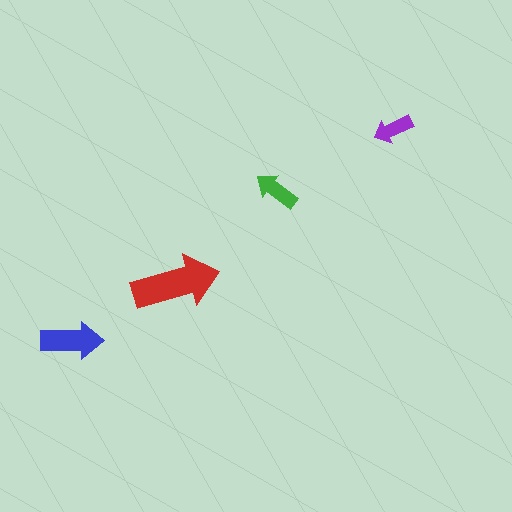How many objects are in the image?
There are 4 objects in the image.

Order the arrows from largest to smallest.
the red one, the blue one, the green one, the purple one.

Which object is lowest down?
The blue arrow is bottommost.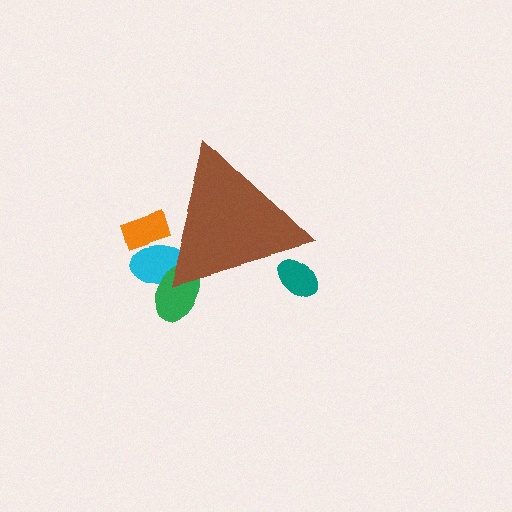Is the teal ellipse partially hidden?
Yes, the teal ellipse is partially hidden behind the brown triangle.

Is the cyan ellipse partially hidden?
Yes, the cyan ellipse is partially hidden behind the brown triangle.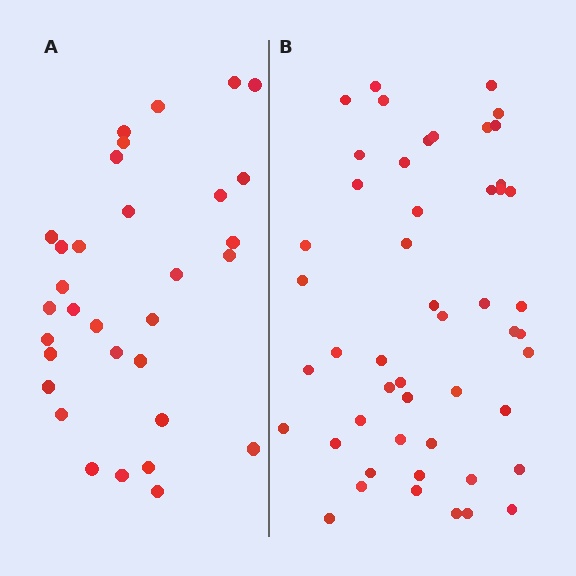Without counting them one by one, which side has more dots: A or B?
Region B (the right region) has more dots.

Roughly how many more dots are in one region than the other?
Region B has approximately 20 more dots than region A.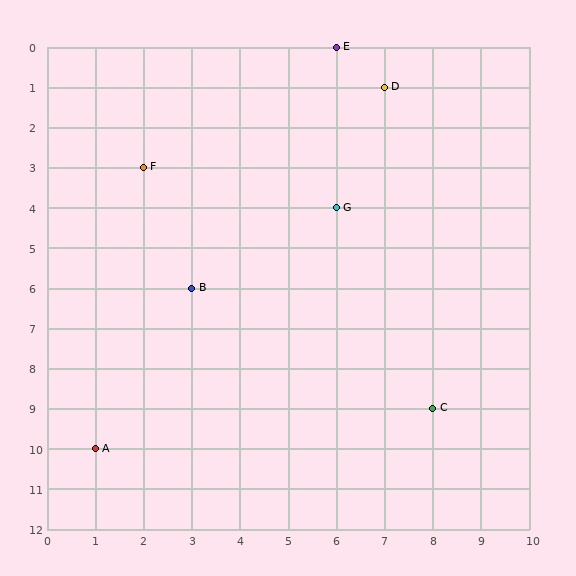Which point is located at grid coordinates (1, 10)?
Point A is at (1, 10).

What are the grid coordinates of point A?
Point A is at grid coordinates (1, 10).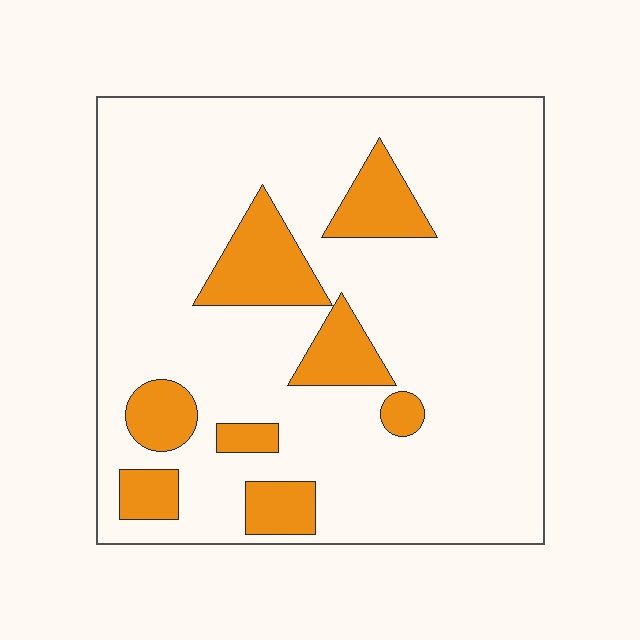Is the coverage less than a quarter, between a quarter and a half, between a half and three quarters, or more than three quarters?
Less than a quarter.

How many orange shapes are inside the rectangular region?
8.